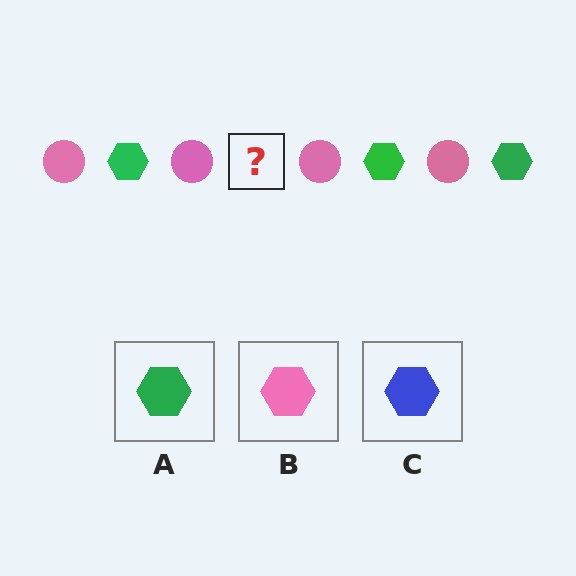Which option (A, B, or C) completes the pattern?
A.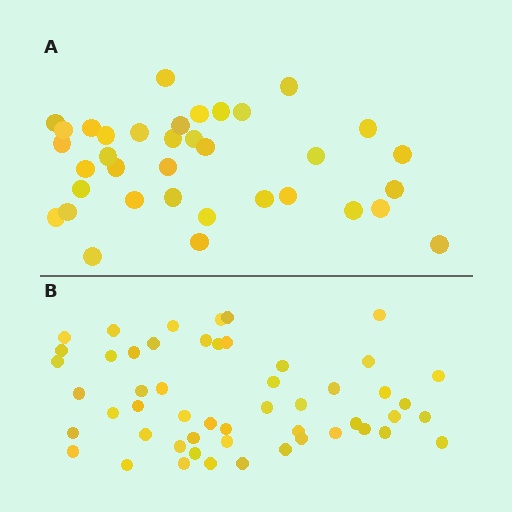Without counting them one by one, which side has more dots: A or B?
Region B (the bottom region) has more dots.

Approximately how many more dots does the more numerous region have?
Region B has approximately 15 more dots than region A.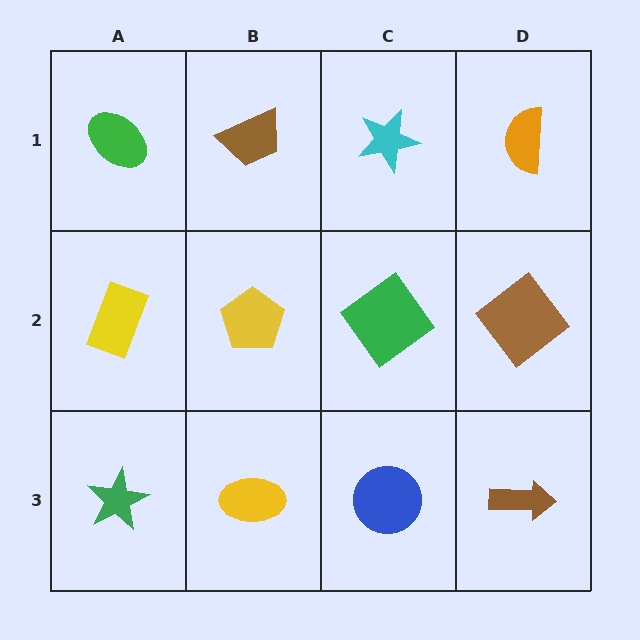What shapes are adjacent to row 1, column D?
A brown diamond (row 2, column D), a cyan star (row 1, column C).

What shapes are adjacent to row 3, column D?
A brown diamond (row 2, column D), a blue circle (row 3, column C).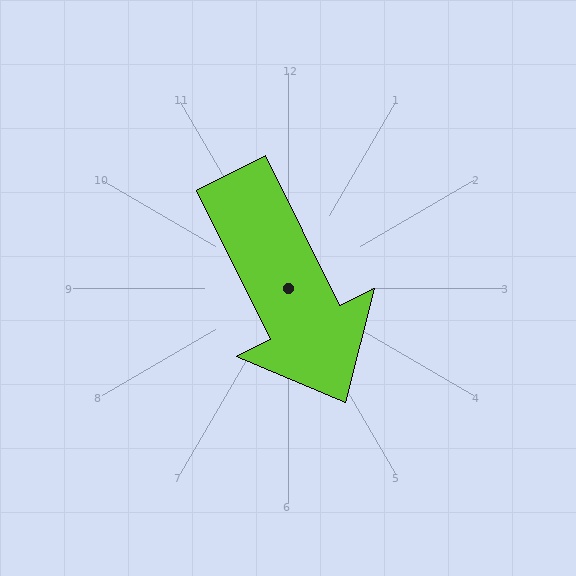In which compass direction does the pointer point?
Southeast.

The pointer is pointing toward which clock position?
Roughly 5 o'clock.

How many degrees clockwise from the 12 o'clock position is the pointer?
Approximately 153 degrees.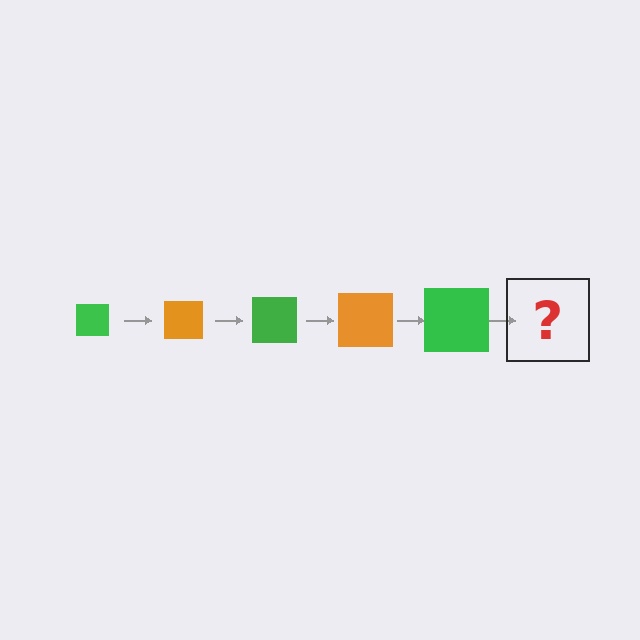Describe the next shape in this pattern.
It should be an orange square, larger than the previous one.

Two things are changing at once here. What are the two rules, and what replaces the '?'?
The two rules are that the square grows larger each step and the color cycles through green and orange. The '?' should be an orange square, larger than the previous one.